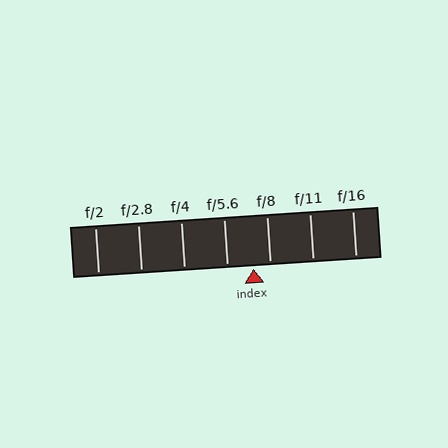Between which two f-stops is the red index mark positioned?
The index mark is between f/5.6 and f/8.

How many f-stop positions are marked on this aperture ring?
There are 7 f-stop positions marked.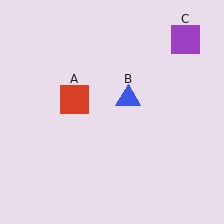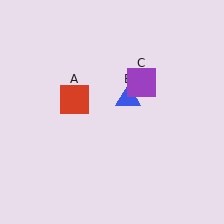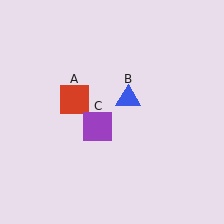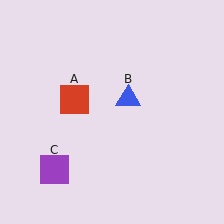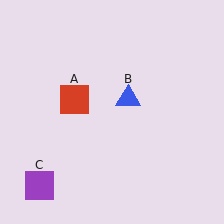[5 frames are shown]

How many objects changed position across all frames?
1 object changed position: purple square (object C).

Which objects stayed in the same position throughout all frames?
Red square (object A) and blue triangle (object B) remained stationary.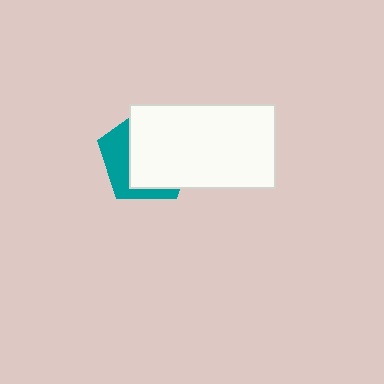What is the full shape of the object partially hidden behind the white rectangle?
The partially hidden object is a teal pentagon.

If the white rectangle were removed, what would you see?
You would see the complete teal pentagon.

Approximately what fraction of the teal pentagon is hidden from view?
Roughly 66% of the teal pentagon is hidden behind the white rectangle.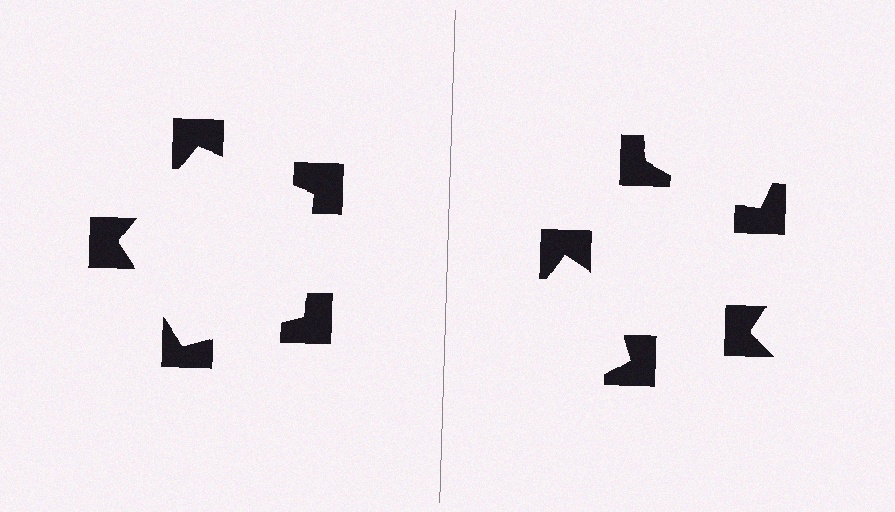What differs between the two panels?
The notched squares are positioned identically on both sides; only the wedge orientations differ. On the left they align to a pentagon; on the right they are misaligned.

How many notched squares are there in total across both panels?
10 — 5 on each side.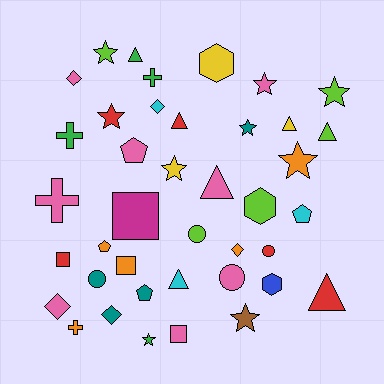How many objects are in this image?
There are 40 objects.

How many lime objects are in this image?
There are 5 lime objects.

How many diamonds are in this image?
There are 5 diamonds.